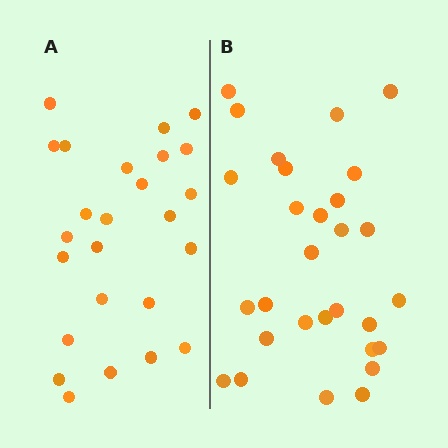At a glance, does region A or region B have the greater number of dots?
Region B (the right region) has more dots.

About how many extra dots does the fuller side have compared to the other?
Region B has about 4 more dots than region A.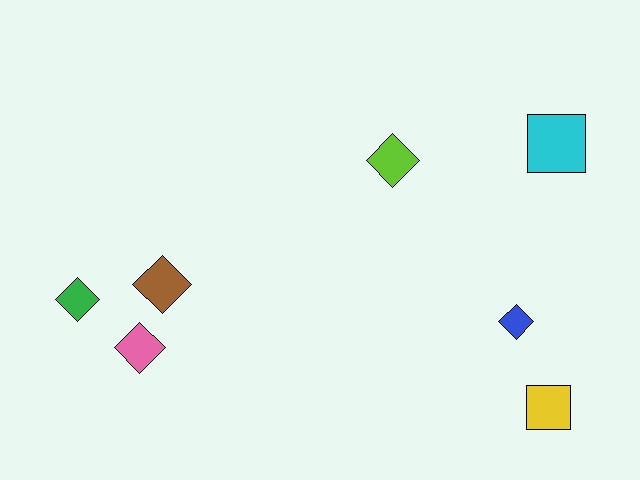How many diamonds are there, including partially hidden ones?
There are 5 diamonds.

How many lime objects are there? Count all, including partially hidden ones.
There is 1 lime object.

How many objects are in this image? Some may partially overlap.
There are 7 objects.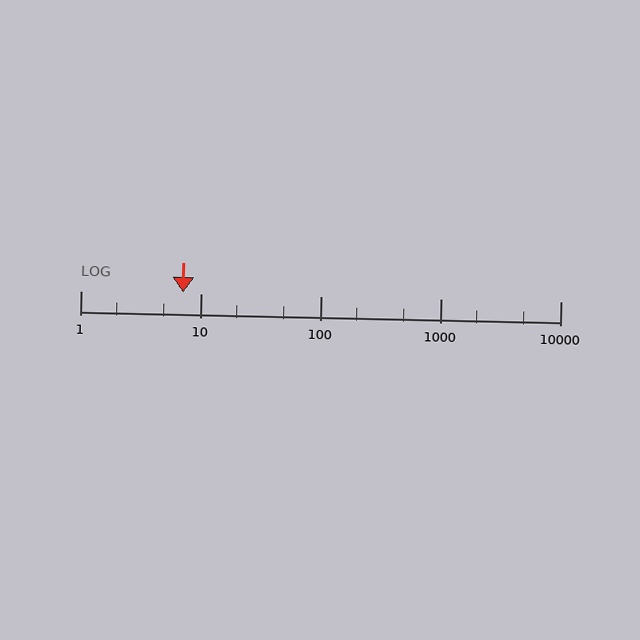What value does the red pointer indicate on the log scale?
The pointer indicates approximately 7.1.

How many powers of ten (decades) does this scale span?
The scale spans 4 decades, from 1 to 10000.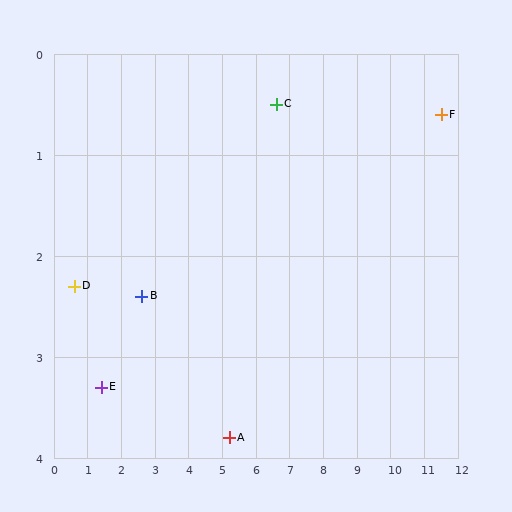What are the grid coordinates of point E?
Point E is at approximately (1.4, 3.3).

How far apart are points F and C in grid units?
Points F and C are about 4.9 grid units apart.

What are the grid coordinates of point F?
Point F is at approximately (11.5, 0.6).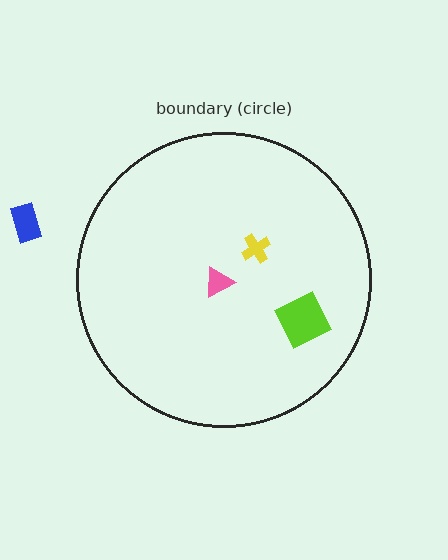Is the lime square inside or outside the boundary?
Inside.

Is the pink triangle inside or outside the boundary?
Inside.